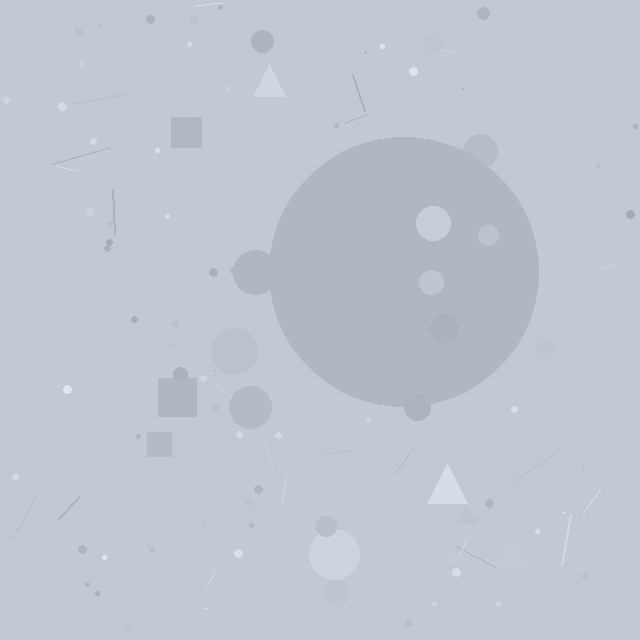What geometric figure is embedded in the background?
A circle is embedded in the background.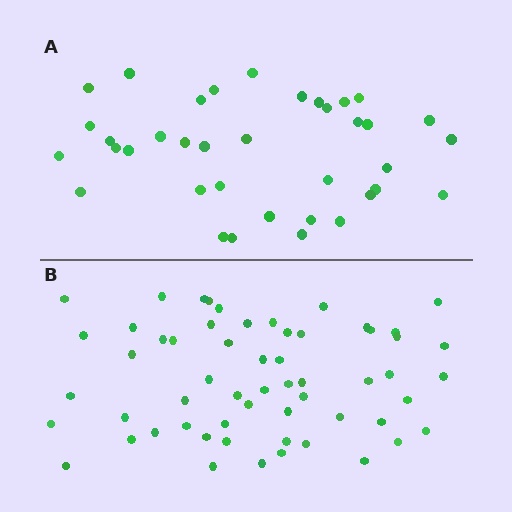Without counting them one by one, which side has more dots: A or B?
Region B (the bottom region) has more dots.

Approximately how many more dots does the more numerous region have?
Region B has approximately 20 more dots than region A.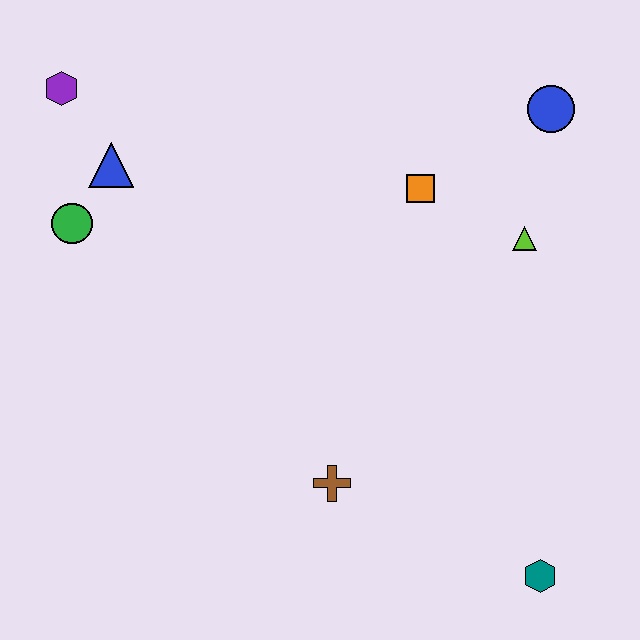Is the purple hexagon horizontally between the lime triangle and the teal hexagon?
No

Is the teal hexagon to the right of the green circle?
Yes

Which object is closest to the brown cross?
The teal hexagon is closest to the brown cross.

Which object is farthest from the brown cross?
The purple hexagon is farthest from the brown cross.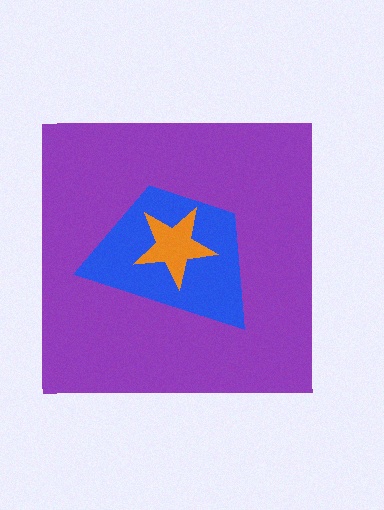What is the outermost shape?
The purple square.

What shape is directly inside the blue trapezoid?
The orange star.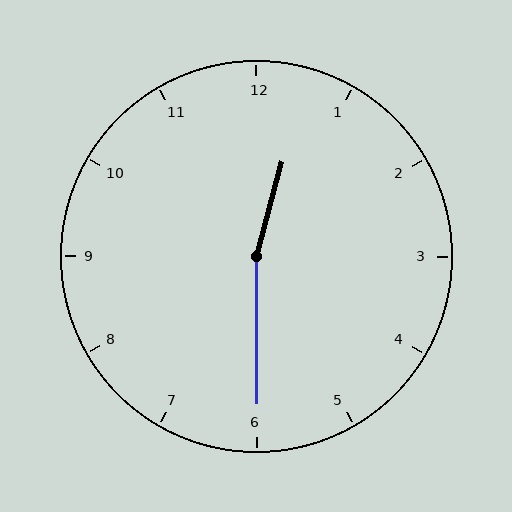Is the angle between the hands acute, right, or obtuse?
It is obtuse.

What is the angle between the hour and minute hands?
Approximately 165 degrees.